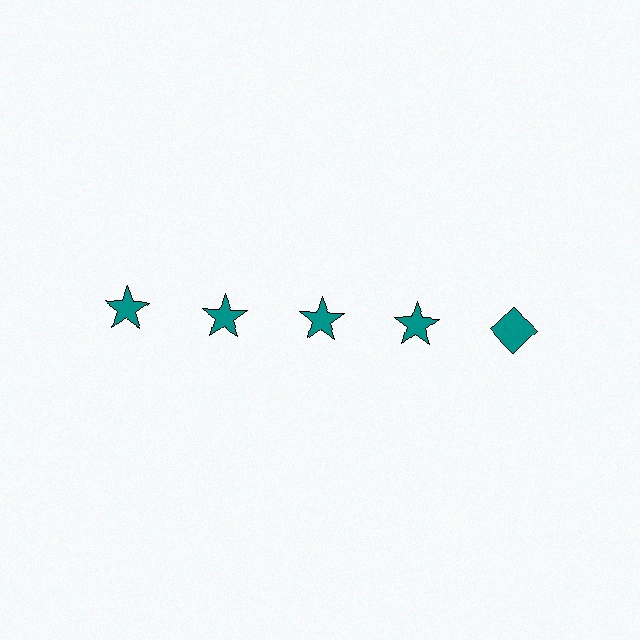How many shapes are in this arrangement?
There are 5 shapes arranged in a grid pattern.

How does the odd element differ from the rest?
It has a different shape: diamond instead of star.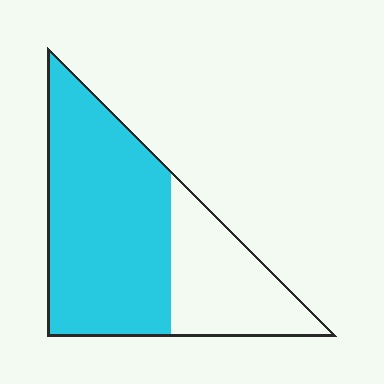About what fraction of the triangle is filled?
About two thirds (2/3).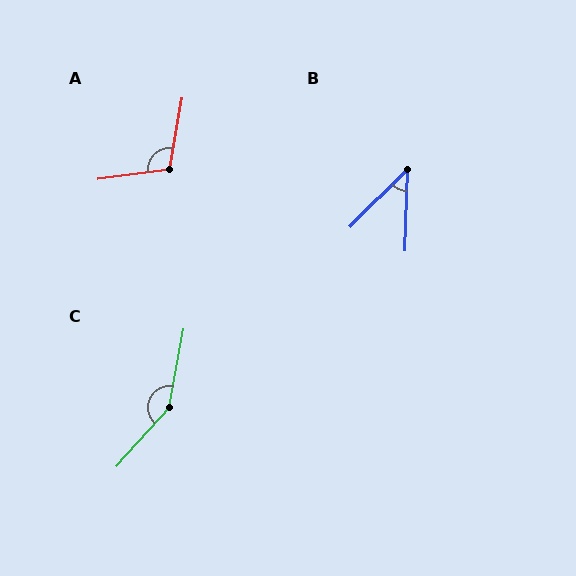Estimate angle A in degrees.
Approximately 107 degrees.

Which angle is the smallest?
B, at approximately 44 degrees.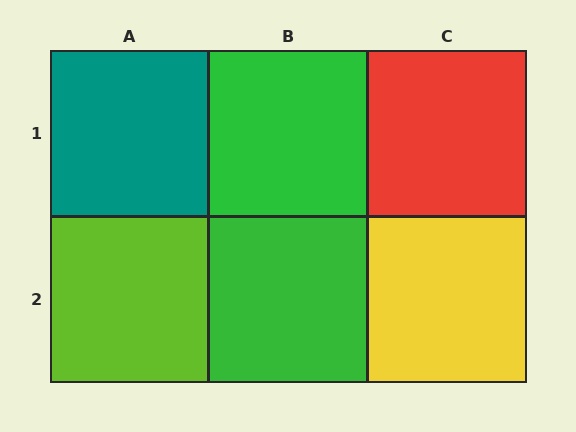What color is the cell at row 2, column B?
Green.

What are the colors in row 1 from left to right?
Teal, green, red.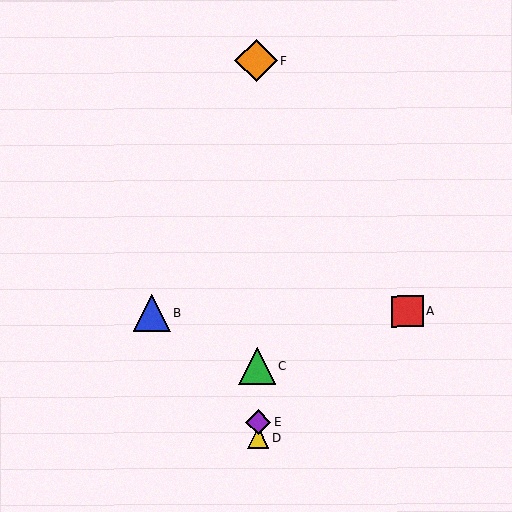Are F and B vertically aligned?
No, F is at x≈256 and B is at x≈152.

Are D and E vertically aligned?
Yes, both are at x≈258.